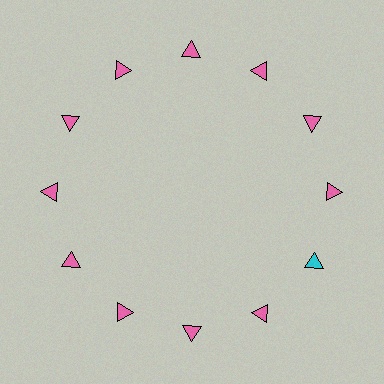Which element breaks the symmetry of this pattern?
The cyan triangle at roughly the 4 o'clock position breaks the symmetry. All other shapes are pink triangles.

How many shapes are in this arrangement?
There are 12 shapes arranged in a ring pattern.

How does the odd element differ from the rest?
It has a different color: cyan instead of pink.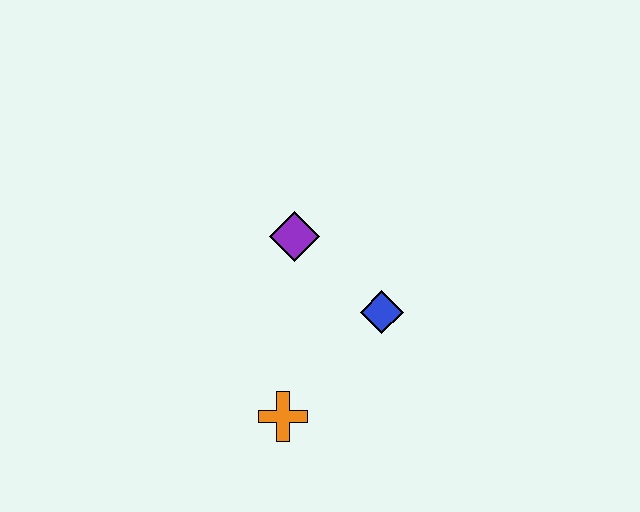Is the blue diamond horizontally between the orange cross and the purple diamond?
No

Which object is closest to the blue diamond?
The purple diamond is closest to the blue diamond.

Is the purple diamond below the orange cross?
No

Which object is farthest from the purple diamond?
The orange cross is farthest from the purple diamond.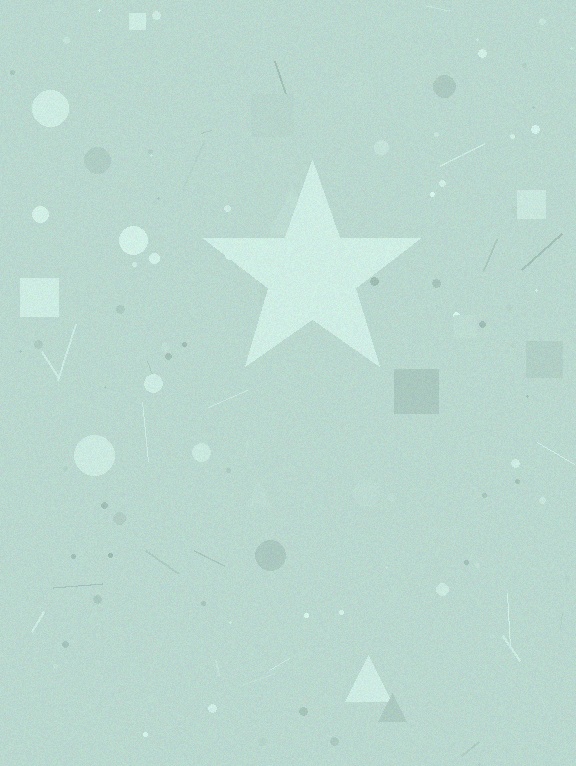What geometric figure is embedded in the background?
A star is embedded in the background.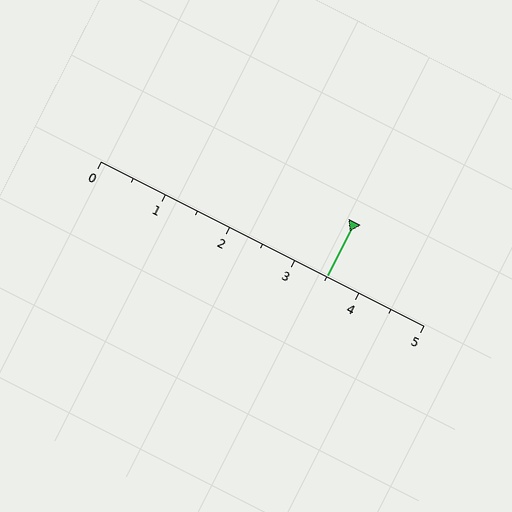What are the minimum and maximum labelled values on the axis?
The axis runs from 0 to 5.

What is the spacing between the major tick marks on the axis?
The major ticks are spaced 1 apart.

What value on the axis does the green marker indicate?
The marker indicates approximately 3.5.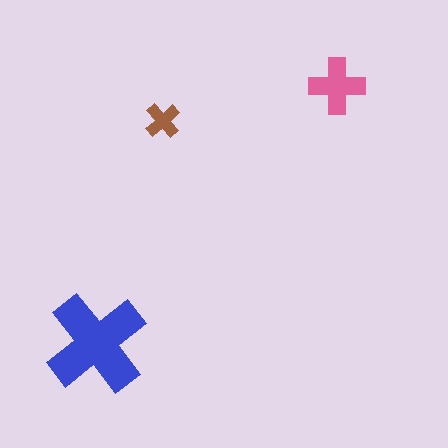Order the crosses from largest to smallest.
the blue one, the pink one, the brown one.